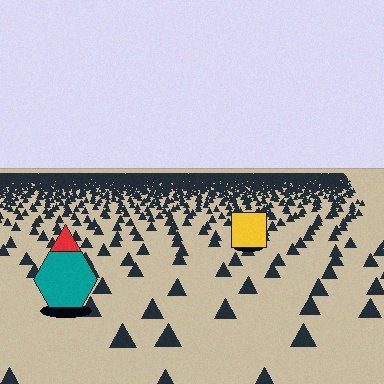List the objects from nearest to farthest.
From nearest to farthest: the teal hexagon, the red triangle, the yellow square.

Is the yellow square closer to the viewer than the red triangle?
No. The red triangle is closer — you can tell from the texture gradient: the ground texture is coarser near it.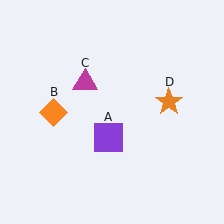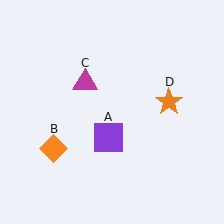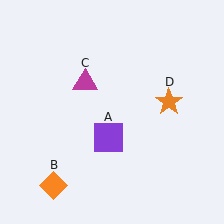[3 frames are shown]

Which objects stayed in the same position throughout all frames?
Purple square (object A) and magenta triangle (object C) and orange star (object D) remained stationary.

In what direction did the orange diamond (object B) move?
The orange diamond (object B) moved down.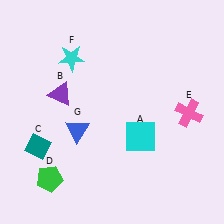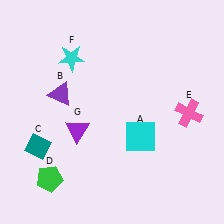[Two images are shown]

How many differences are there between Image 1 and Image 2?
There is 1 difference between the two images.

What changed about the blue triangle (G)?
In Image 1, G is blue. In Image 2, it changed to purple.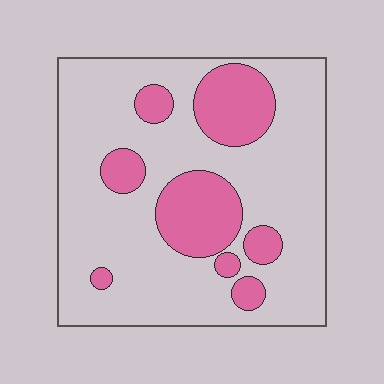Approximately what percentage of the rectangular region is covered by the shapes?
Approximately 25%.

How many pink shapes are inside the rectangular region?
8.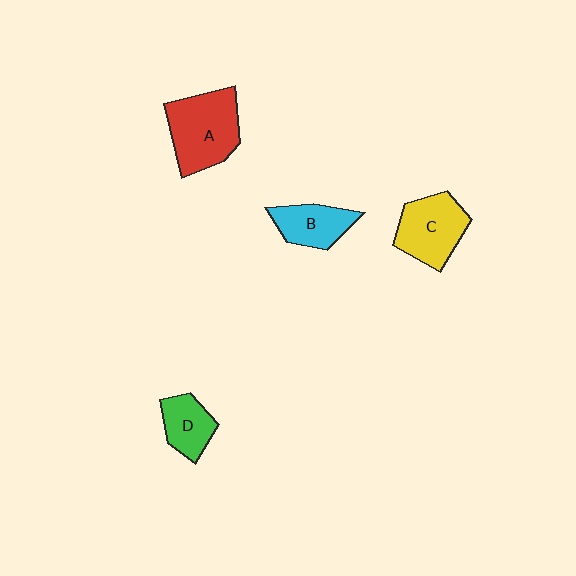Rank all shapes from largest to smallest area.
From largest to smallest: A (red), C (yellow), B (cyan), D (green).